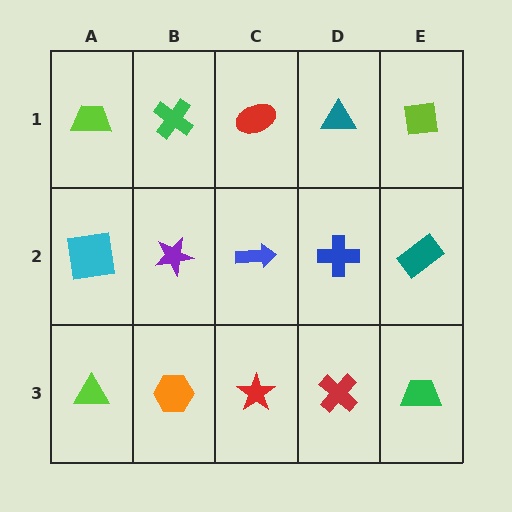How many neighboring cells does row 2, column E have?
3.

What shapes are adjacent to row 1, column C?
A blue arrow (row 2, column C), a green cross (row 1, column B), a teal triangle (row 1, column D).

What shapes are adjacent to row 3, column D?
A blue cross (row 2, column D), a red star (row 3, column C), a green trapezoid (row 3, column E).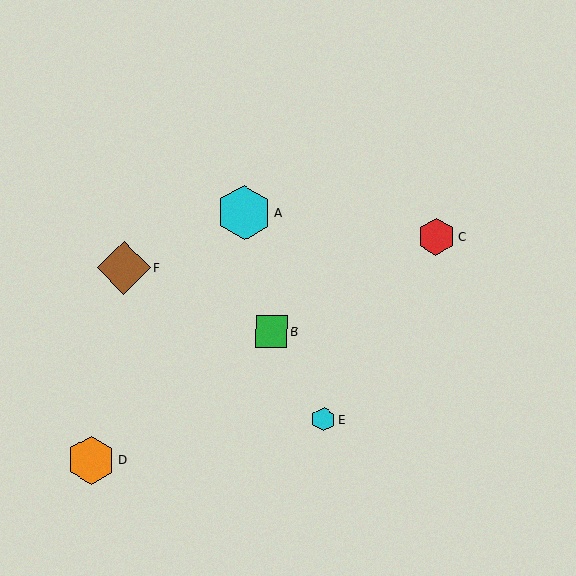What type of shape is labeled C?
Shape C is a red hexagon.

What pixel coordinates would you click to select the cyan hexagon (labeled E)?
Click at (323, 419) to select the cyan hexagon E.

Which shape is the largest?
The cyan hexagon (labeled A) is the largest.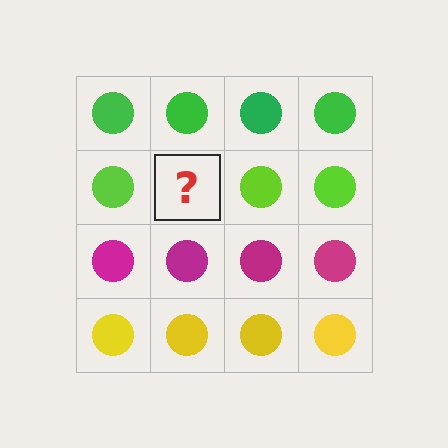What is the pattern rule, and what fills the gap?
The rule is that each row has a consistent color. The gap should be filled with a lime circle.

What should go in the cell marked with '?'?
The missing cell should contain a lime circle.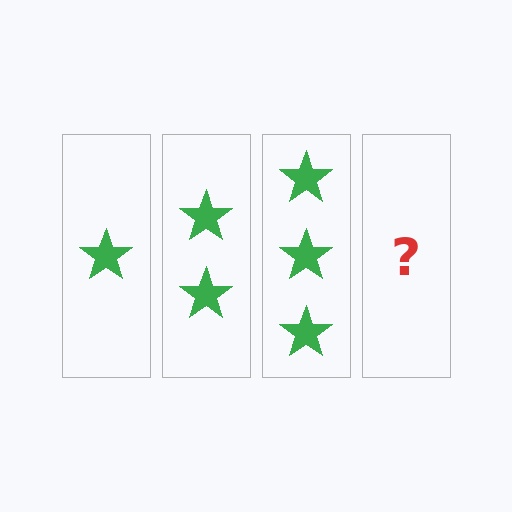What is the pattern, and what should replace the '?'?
The pattern is that each step adds one more star. The '?' should be 4 stars.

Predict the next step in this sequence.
The next step is 4 stars.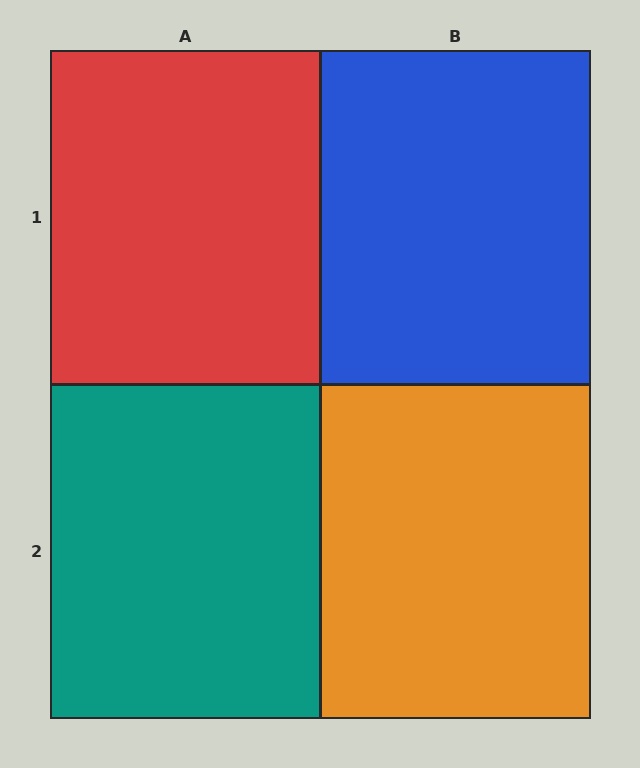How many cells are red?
1 cell is red.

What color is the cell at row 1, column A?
Red.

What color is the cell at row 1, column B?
Blue.